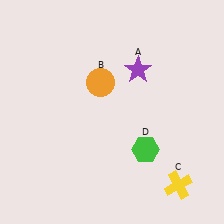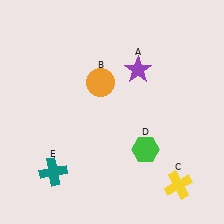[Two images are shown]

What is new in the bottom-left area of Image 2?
A teal cross (E) was added in the bottom-left area of Image 2.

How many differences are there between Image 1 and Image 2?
There is 1 difference between the two images.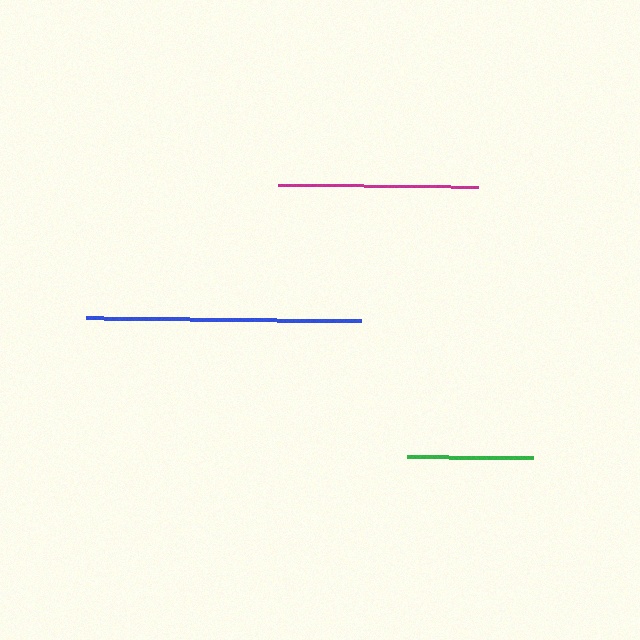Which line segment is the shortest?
The green line is the shortest at approximately 126 pixels.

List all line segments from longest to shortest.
From longest to shortest: blue, magenta, green.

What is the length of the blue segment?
The blue segment is approximately 275 pixels long.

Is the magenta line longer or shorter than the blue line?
The blue line is longer than the magenta line.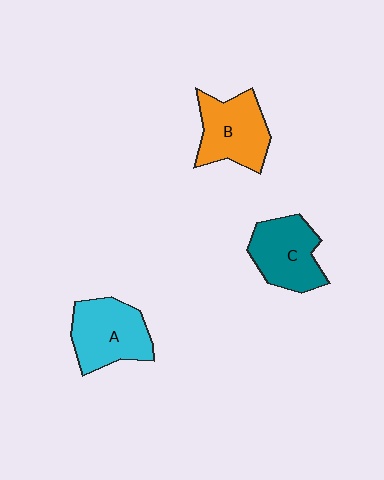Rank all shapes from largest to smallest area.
From largest to smallest: A (cyan), B (orange), C (teal).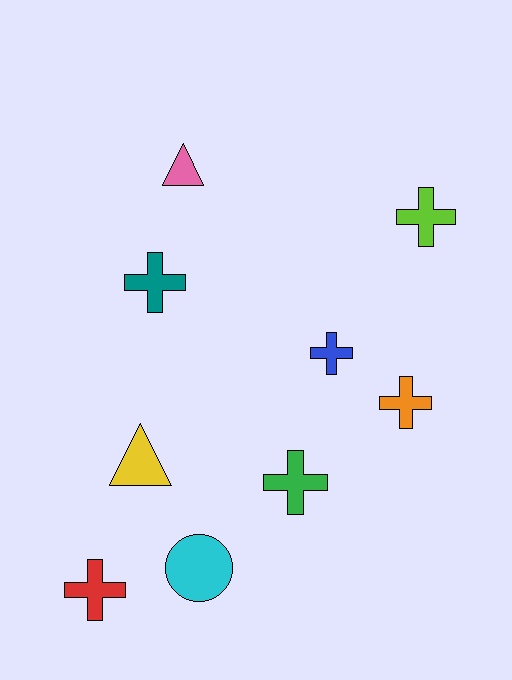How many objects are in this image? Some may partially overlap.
There are 9 objects.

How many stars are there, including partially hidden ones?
There are no stars.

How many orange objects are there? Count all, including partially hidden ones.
There is 1 orange object.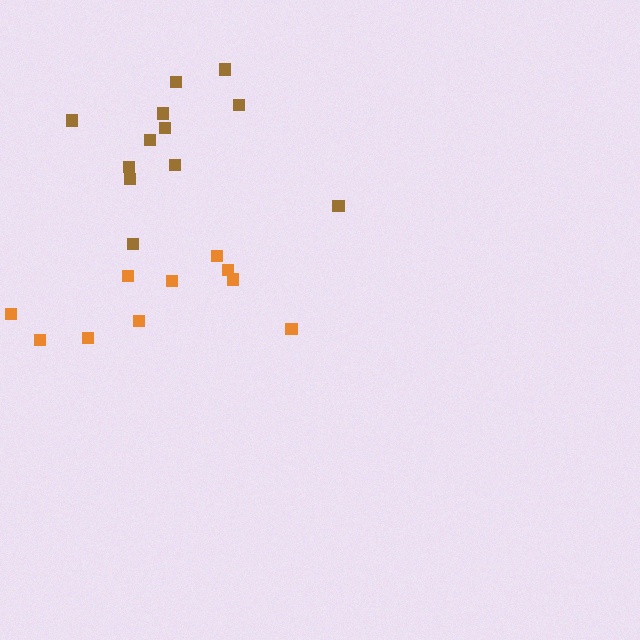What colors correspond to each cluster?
The clusters are colored: orange, brown.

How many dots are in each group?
Group 1: 10 dots, Group 2: 12 dots (22 total).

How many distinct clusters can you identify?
There are 2 distinct clusters.